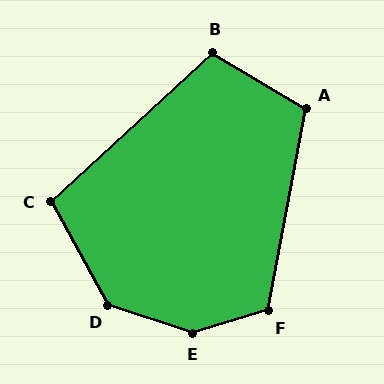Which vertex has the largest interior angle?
E, at approximately 145 degrees.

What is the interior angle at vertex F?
Approximately 117 degrees (obtuse).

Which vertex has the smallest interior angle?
C, at approximately 104 degrees.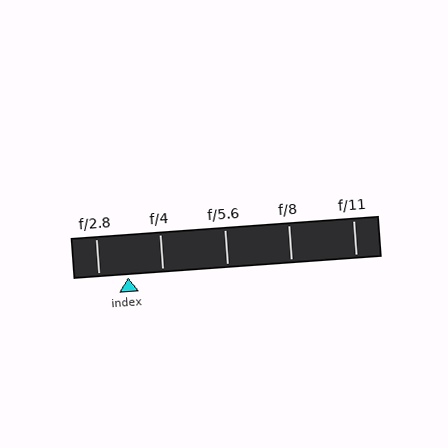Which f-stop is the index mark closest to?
The index mark is closest to f/2.8.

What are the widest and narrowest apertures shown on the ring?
The widest aperture shown is f/2.8 and the narrowest is f/11.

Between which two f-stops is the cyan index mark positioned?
The index mark is between f/2.8 and f/4.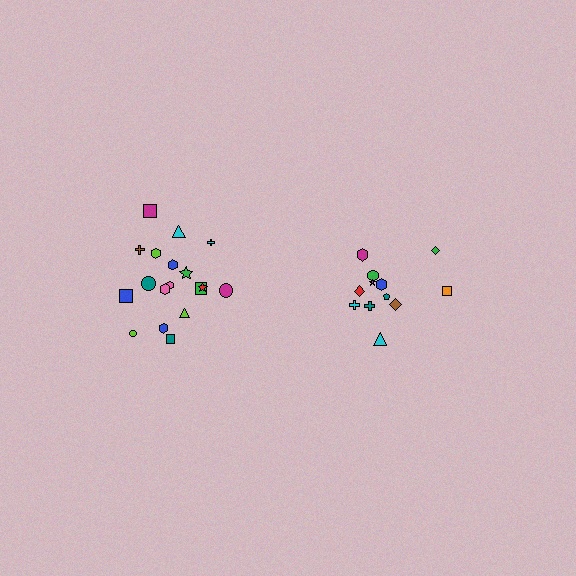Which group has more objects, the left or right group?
The left group.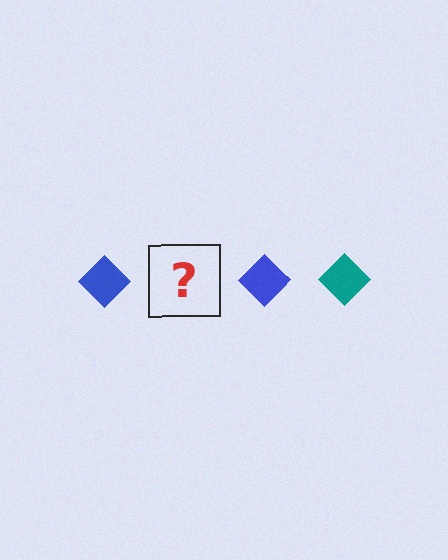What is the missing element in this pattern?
The missing element is a teal diamond.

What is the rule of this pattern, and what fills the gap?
The rule is that the pattern cycles through blue, teal diamonds. The gap should be filled with a teal diamond.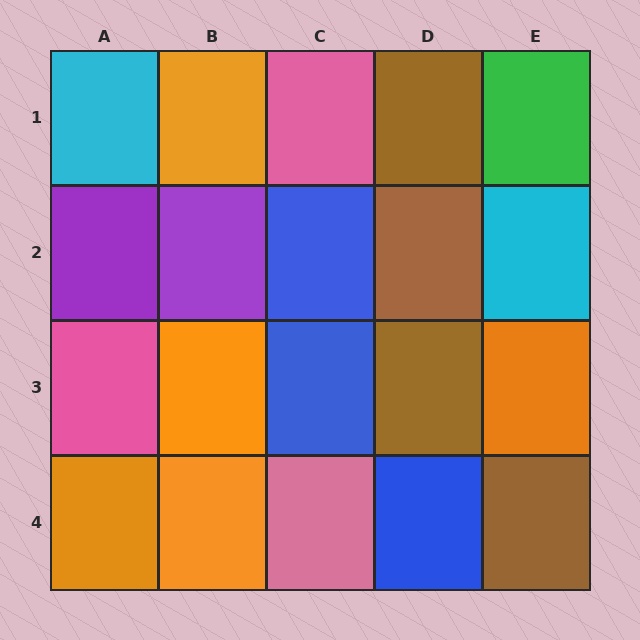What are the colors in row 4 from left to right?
Orange, orange, pink, blue, brown.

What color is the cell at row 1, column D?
Brown.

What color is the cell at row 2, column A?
Purple.